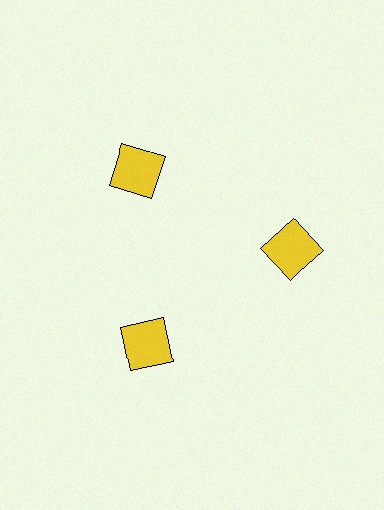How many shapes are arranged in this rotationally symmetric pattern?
There are 3 shapes, arranged in 3 groups of 1.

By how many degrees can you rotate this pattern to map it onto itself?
The pattern maps onto itself every 120 degrees of rotation.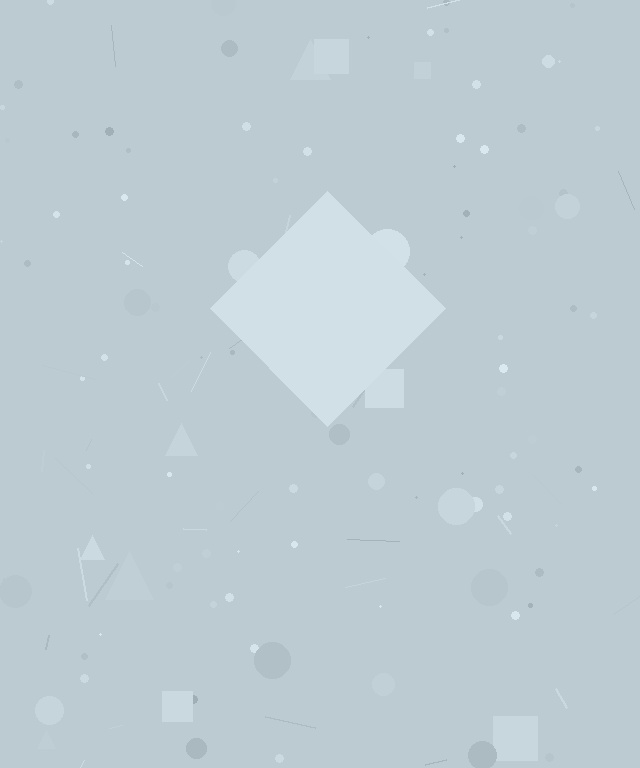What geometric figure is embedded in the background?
A diamond is embedded in the background.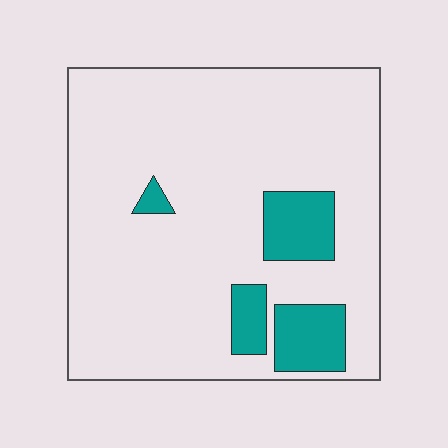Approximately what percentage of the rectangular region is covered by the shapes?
Approximately 15%.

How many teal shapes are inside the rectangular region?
4.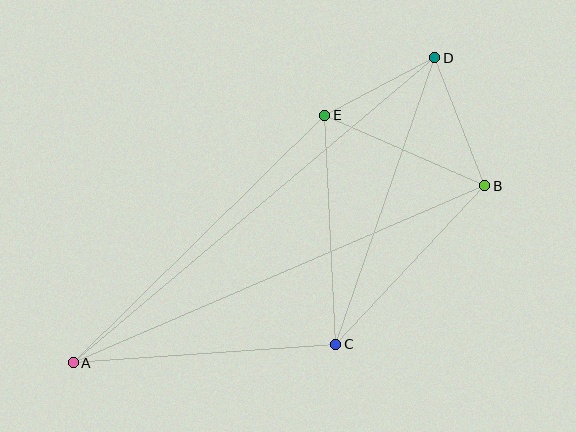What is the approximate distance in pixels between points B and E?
The distance between B and E is approximately 175 pixels.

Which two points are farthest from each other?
Points A and D are farthest from each other.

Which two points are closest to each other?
Points D and E are closest to each other.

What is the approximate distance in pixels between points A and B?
The distance between A and B is approximately 448 pixels.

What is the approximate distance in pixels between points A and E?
The distance between A and E is approximately 353 pixels.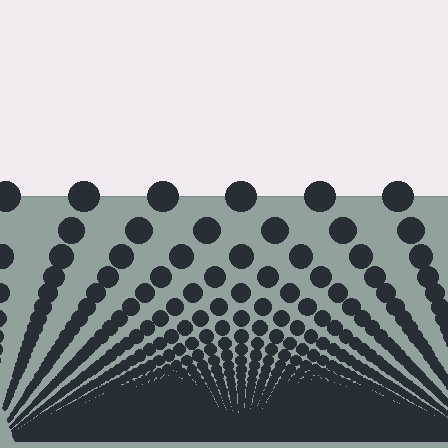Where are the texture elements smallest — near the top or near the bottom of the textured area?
Near the bottom.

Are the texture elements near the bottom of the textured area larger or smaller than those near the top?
Smaller. The gradient is inverted — elements near the bottom are smaller and denser.